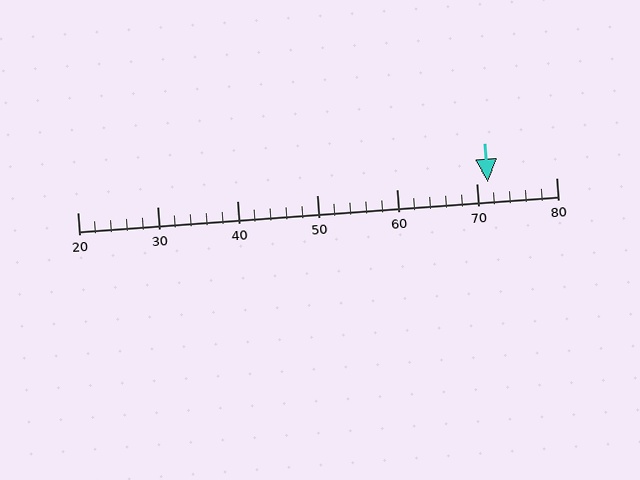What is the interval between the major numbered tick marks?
The major tick marks are spaced 10 units apart.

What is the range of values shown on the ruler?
The ruler shows values from 20 to 80.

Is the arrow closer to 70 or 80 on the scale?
The arrow is closer to 70.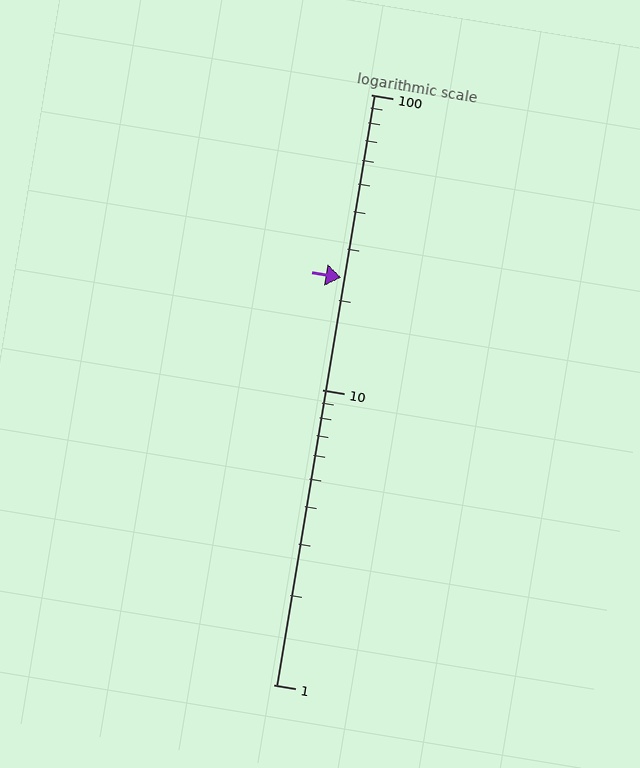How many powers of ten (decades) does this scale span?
The scale spans 2 decades, from 1 to 100.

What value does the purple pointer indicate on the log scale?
The pointer indicates approximately 24.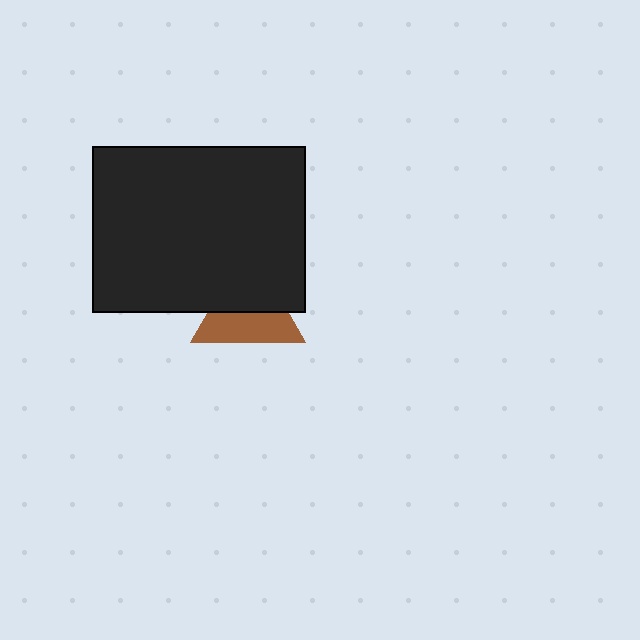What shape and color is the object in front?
The object in front is a black rectangle.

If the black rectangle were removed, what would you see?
You would see the complete brown triangle.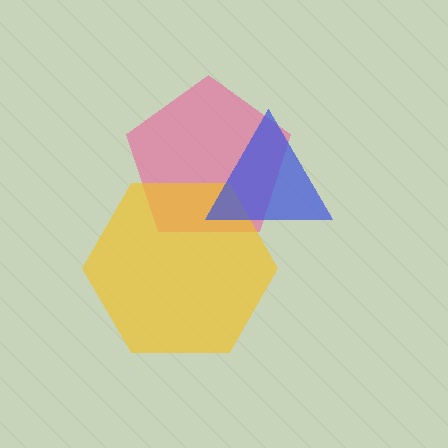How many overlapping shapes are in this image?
There are 3 overlapping shapes in the image.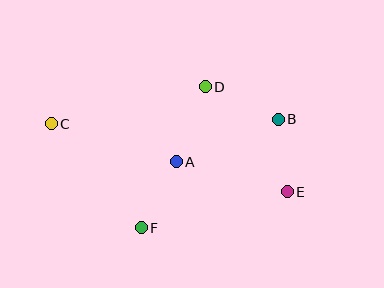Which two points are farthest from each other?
Points C and E are farthest from each other.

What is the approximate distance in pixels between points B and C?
The distance between B and C is approximately 227 pixels.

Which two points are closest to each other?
Points B and E are closest to each other.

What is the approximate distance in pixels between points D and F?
The distance between D and F is approximately 155 pixels.